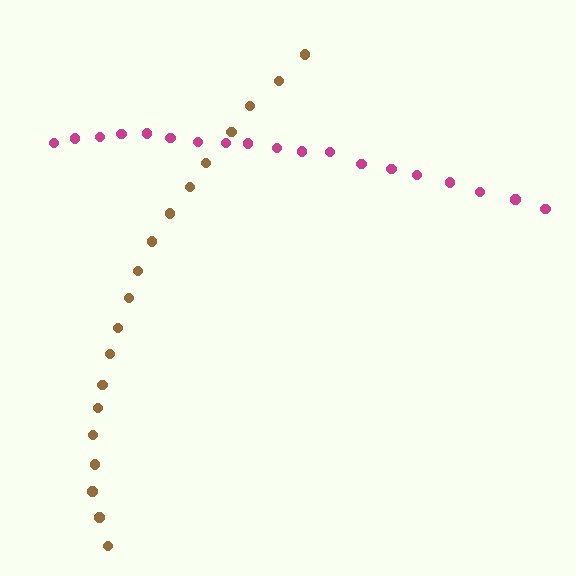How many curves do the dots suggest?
There are 2 distinct paths.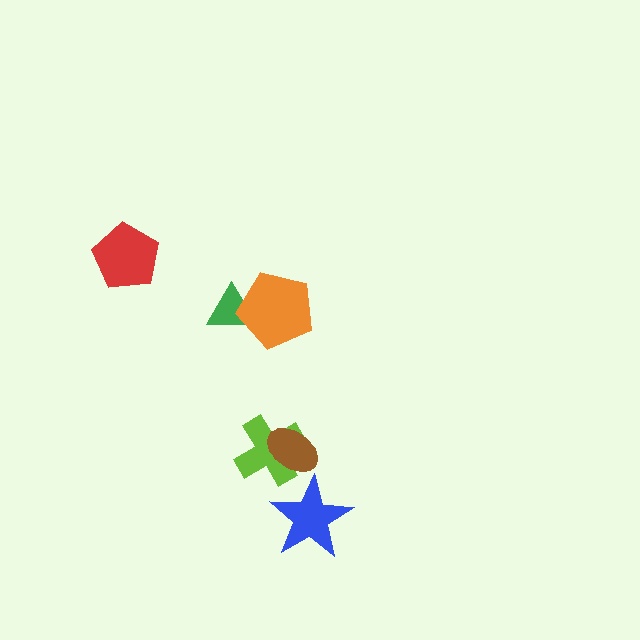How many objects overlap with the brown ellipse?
1 object overlaps with the brown ellipse.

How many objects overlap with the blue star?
0 objects overlap with the blue star.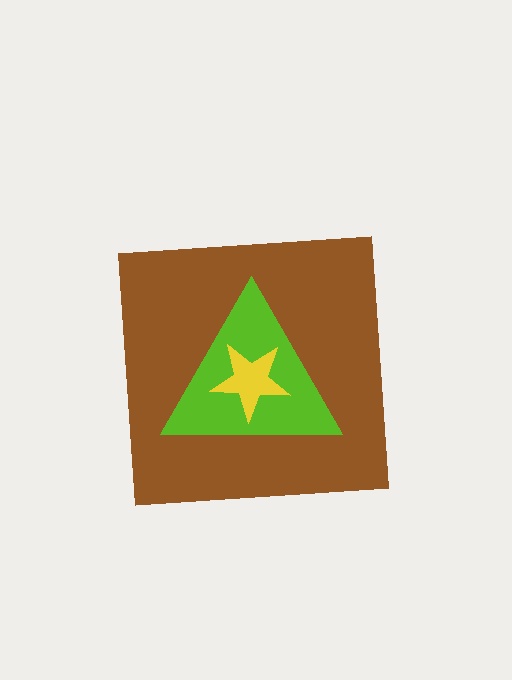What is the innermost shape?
The yellow star.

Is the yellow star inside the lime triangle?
Yes.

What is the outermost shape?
The brown square.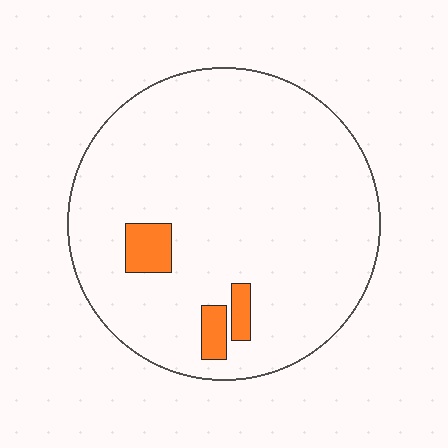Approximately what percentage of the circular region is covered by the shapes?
Approximately 5%.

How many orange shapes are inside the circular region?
3.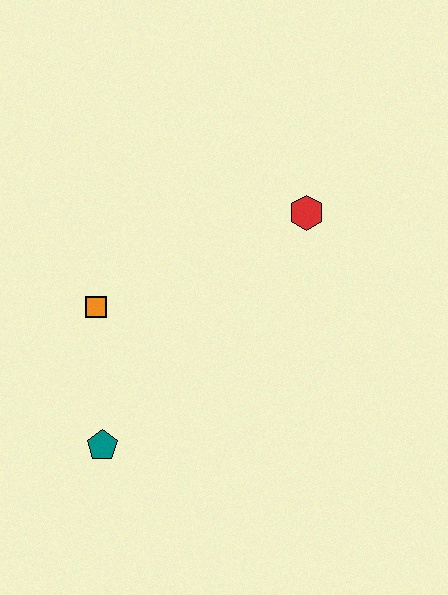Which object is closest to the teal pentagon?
The orange square is closest to the teal pentagon.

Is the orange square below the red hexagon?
Yes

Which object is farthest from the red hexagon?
The teal pentagon is farthest from the red hexagon.